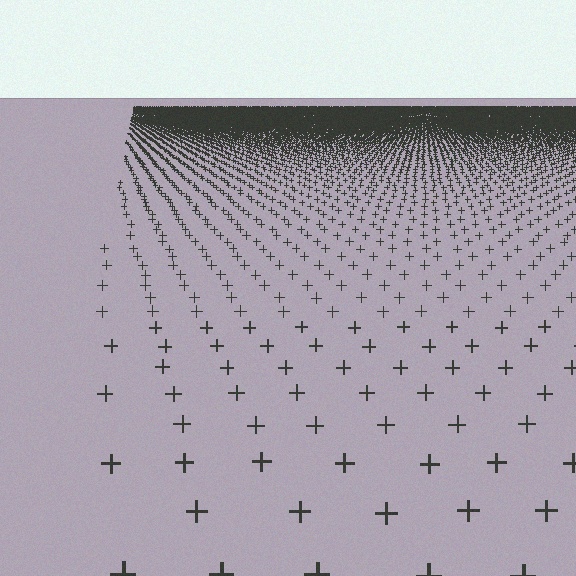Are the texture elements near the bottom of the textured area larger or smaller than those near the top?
Larger. Near the bottom, elements are closer to the viewer and appear at a bigger on-screen size.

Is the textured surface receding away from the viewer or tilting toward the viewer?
The surface is receding away from the viewer. Texture elements get smaller and denser toward the top.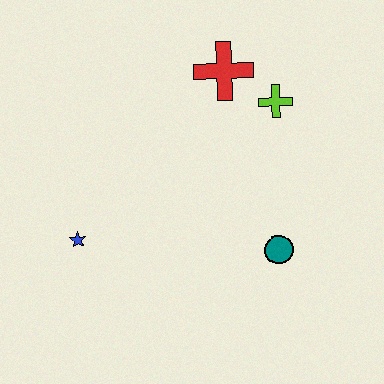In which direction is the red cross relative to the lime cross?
The red cross is to the left of the lime cross.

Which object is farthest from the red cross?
The blue star is farthest from the red cross.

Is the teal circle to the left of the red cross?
No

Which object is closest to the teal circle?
The lime cross is closest to the teal circle.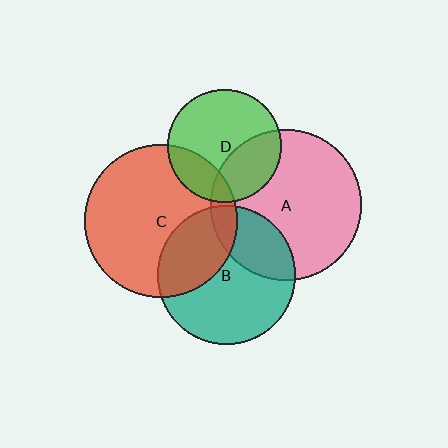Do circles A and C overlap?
Yes.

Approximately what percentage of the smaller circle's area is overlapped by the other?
Approximately 10%.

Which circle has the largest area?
Circle C (red).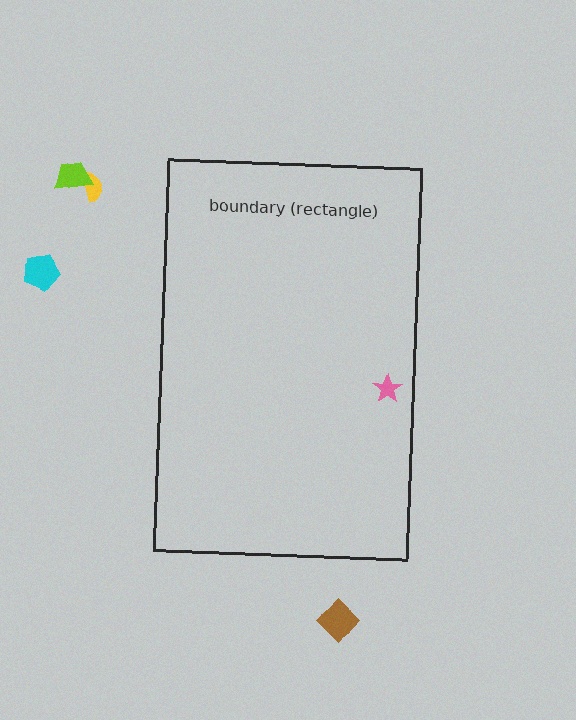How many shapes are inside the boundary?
1 inside, 4 outside.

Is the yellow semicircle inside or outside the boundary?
Outside.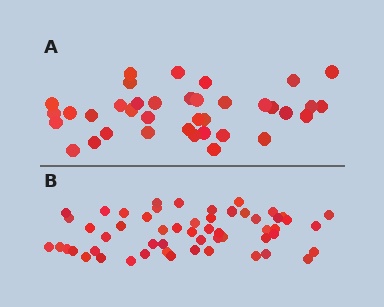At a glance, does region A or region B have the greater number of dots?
Region B (the bottom region) has more dots.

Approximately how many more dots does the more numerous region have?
Region B has approximately 20 more dots than region A.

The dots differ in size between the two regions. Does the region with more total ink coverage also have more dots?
No. Region A has more total ink coverage because its dots are larger, but region B actually contains more individual dots. Total area can be misleading — the number of items is what matters here.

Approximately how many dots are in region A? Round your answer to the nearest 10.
About 40 dots. (The exact count is 37, which rounds to 40.)